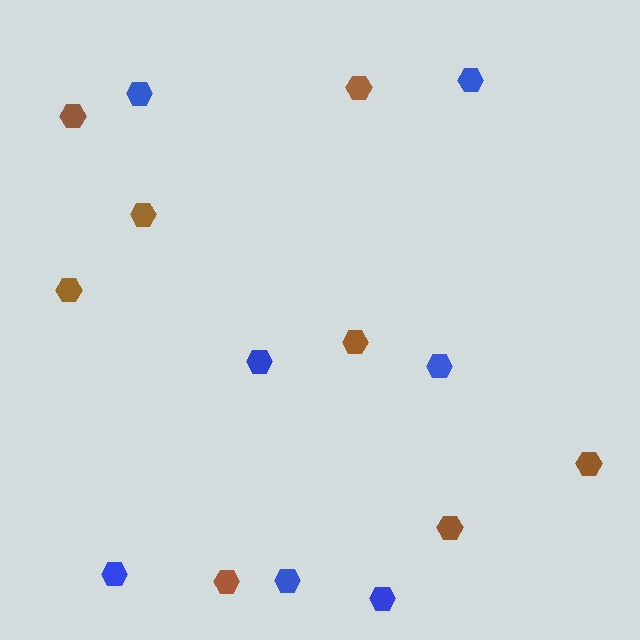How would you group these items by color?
There are 2 groups: one group of brown hexagons (8) and one group of blue hexagons (7).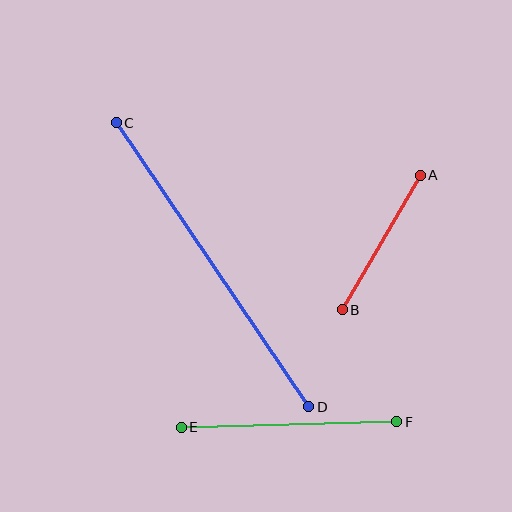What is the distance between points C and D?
The distance is approximately 343 pixels.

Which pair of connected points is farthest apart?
Points C and D are farthest apart.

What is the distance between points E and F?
The distance is approximately 216 pixels.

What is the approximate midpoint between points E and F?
The midpoint is at approximately (289, 424) pixels.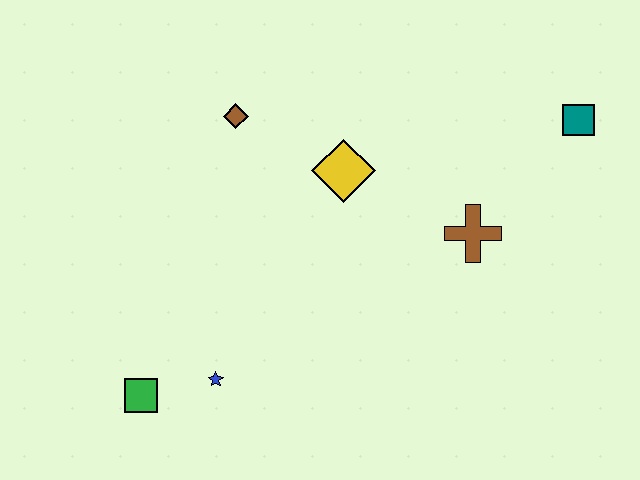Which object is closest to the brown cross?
The yellow diamond is closest to the brown cross.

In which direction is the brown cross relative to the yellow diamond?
The brown cross is to the right of the yellow diamond.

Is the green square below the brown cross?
Yes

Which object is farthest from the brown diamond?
The teal square is farthest from the brown diamond.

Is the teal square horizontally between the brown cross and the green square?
No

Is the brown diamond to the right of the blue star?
Yes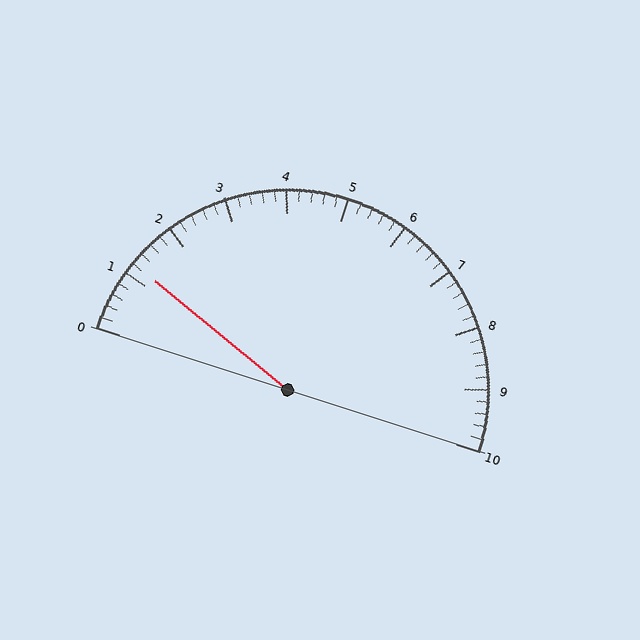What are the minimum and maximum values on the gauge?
The gauge ranges from 0 to 10.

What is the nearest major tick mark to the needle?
The nearest major tick mark is 1.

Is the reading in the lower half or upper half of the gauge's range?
The reading is in the lower half of the range (0 to 10).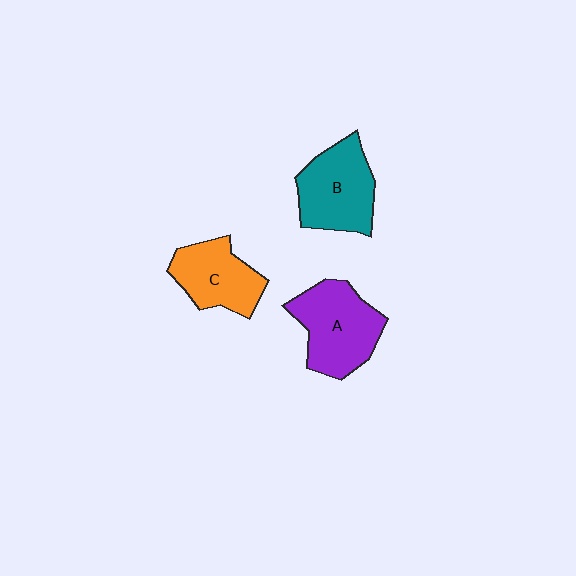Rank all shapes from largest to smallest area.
From largest to smallest: A (purple), B (teal), C (orange).